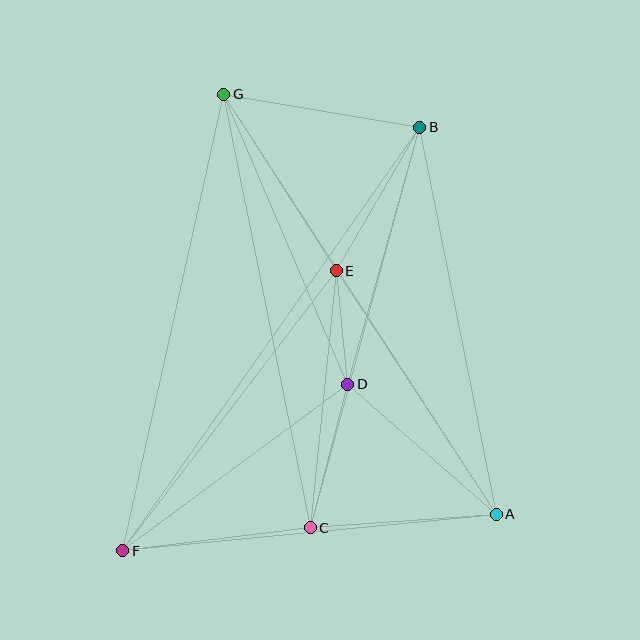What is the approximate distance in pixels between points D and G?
The distance between D and G is approximately 315 pixels.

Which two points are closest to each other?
Points D and E are closest to each other.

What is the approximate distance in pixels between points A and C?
The distance between A and C is approximately 186 pixels.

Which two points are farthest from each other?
Points B and F are farthest from each other.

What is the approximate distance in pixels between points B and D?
The distance between B and D is approximately 267 pixels.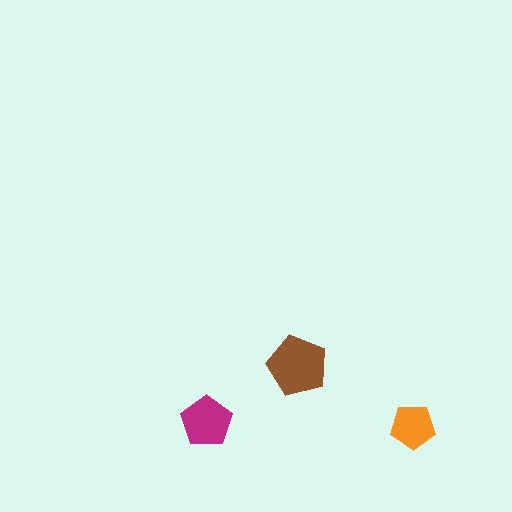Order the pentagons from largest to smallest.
the brown one, the magenta one, the orange one.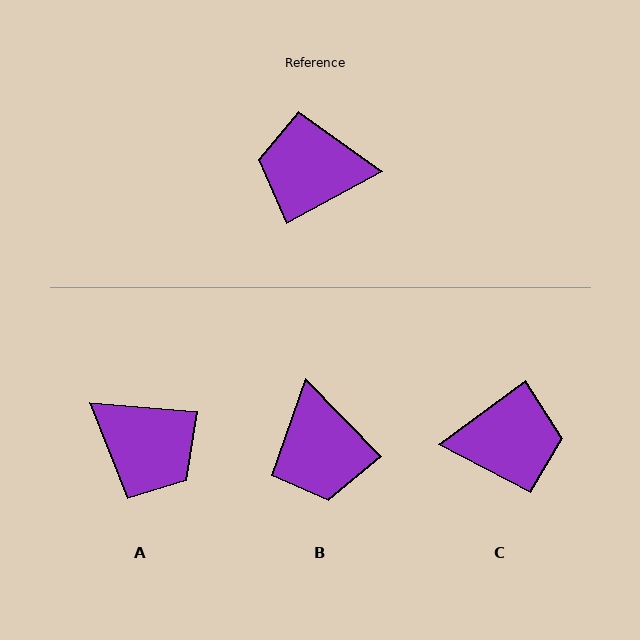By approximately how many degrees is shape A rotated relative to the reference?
Approximately 147 degrees counter-clockwise.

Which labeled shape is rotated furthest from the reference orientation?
C, about 172 degrees away.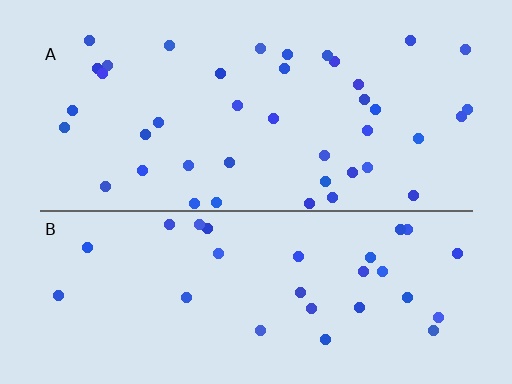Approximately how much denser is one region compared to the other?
Approximately 1.4× — region A over region B.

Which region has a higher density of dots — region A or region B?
A (the top).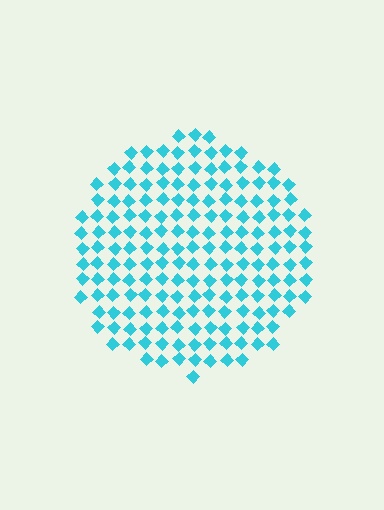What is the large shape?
The large shape is a circle.